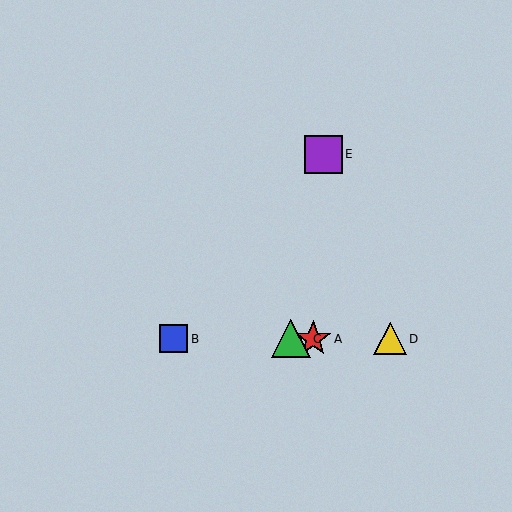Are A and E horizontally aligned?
No, A is at y≈339 and E is at y≈154.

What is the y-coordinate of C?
Object C is at y≈339.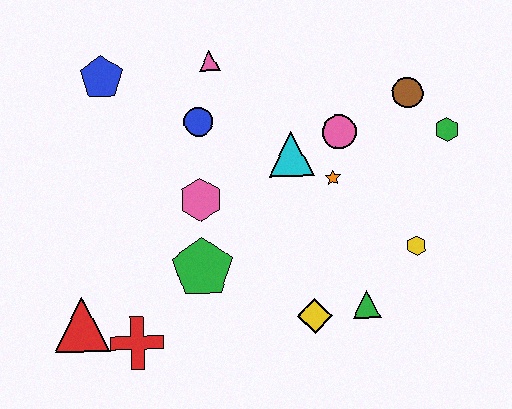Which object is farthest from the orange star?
The red triangle is farthest from the orange star.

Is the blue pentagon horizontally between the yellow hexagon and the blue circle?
No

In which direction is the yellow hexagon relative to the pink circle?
The yellow hexagon is below the pink circle.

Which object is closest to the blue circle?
The pink triangle is closest to the blue circle.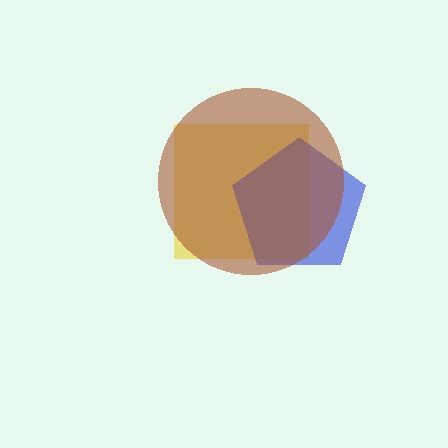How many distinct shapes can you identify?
There are 3 distinct shapes: a yellow square, a blue pentagon, a brown circle.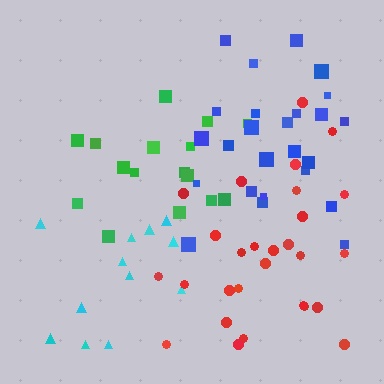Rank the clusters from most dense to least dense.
blue, green, red, cyan.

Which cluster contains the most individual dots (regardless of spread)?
Red (28).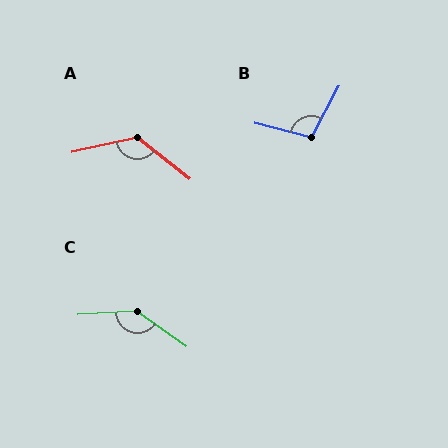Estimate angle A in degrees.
Approximately 129 degrees.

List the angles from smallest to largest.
B (104°), A (129°), C (141°).